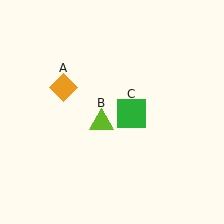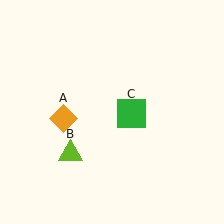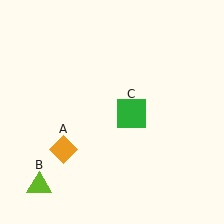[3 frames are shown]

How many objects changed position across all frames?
2 objects changed position: orange diamond (object A), lime triangle (object B).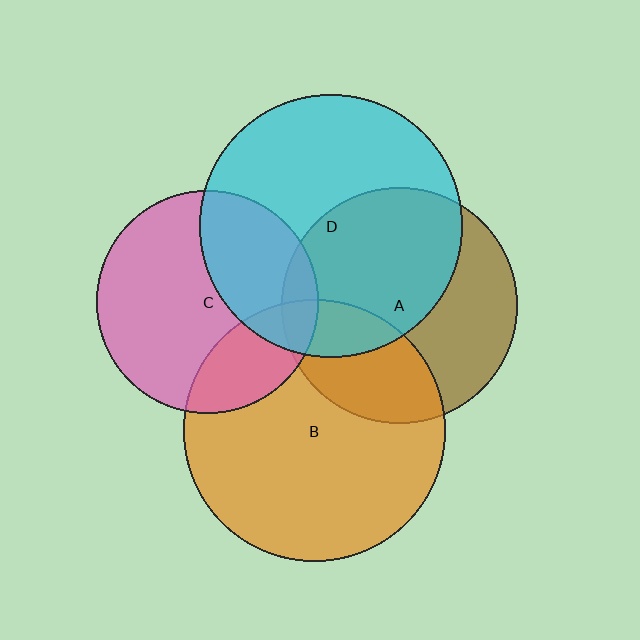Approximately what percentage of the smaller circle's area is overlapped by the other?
Approximately 10%.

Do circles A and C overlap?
Yes.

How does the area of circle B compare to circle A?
Approximately 1.2 times.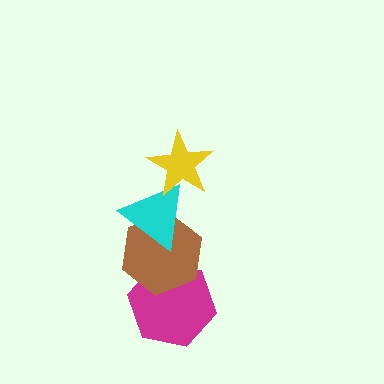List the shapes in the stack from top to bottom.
From top to bottom: the yellow star, the cyan triangle, the brown hexagon, the magenta hexagon.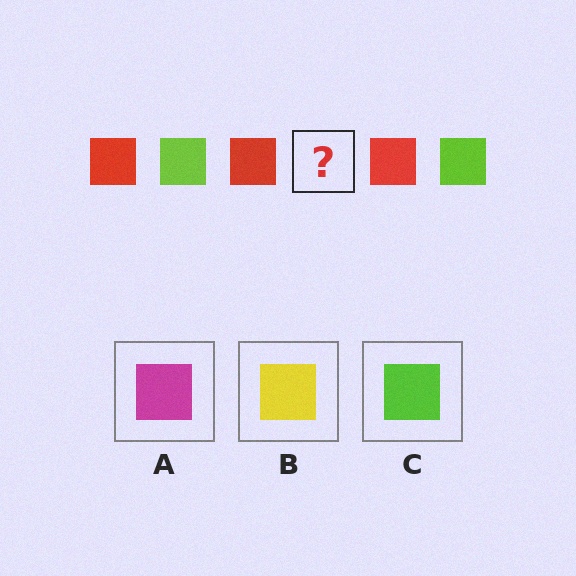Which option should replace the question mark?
Option C.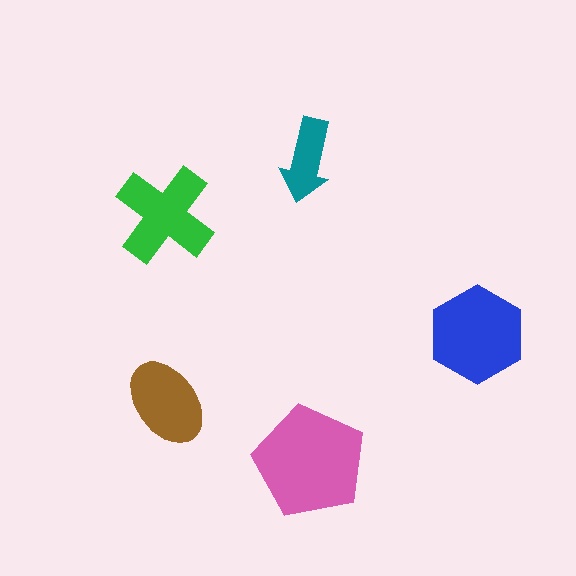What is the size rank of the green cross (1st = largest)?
3rd.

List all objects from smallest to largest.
The teal arrow, the brown ellipse, the green cross, the blue hexagon, the pink pentagon.